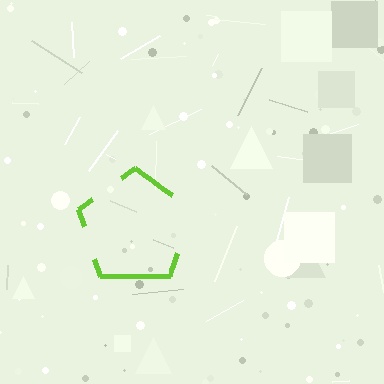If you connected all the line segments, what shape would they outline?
They would outline a pentagon.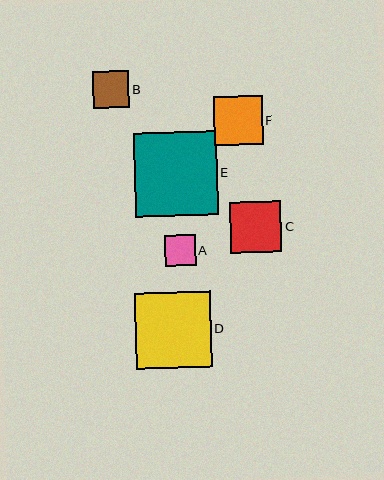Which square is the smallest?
Square A is the smallest with a size of approximately 31 pixels.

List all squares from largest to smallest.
From largest to smallest: E, D, C, F, B, A.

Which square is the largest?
Square E is the largest with a size of approximately 83 pixels.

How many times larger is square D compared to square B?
Square D is approximately 2.1 times the size of square B.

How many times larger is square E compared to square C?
Square E is approximately 1.6 times the size of square C.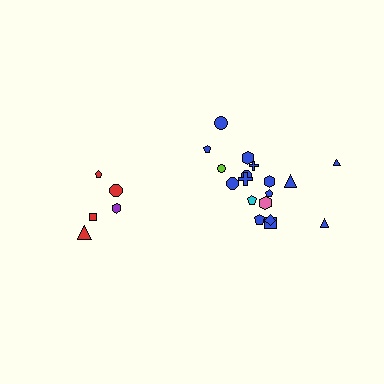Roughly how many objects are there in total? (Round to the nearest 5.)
Roughly 25 objects in total.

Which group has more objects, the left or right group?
The right group.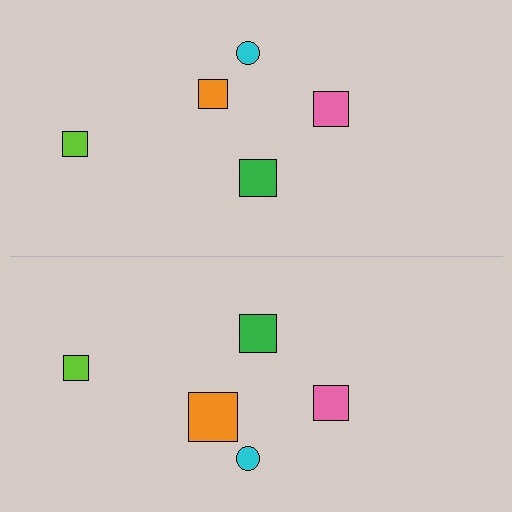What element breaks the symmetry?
The orange square on the bottom side has a different size than its mirror counterpart.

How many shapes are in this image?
There are 10 shapes in this image.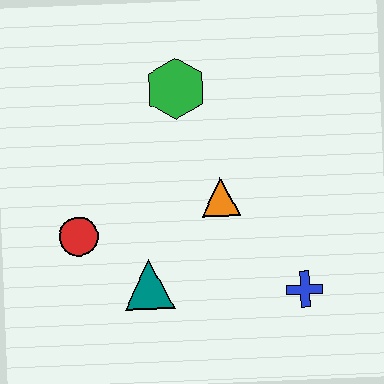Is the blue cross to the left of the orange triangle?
No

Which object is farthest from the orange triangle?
The red circle is farthest from the orange triangle.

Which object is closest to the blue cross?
The orange triangle is closest to the blue cross.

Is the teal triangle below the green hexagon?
Yes